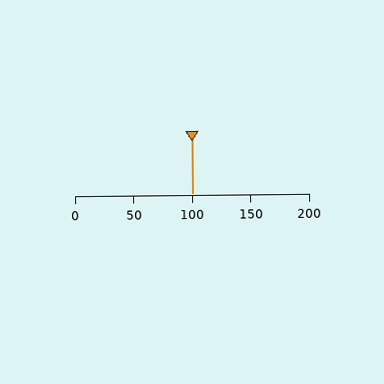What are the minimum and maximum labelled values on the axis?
The axis runs from 0 to 200.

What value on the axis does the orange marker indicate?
The marker indicates approximately 100.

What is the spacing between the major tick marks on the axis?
The major ticks are spaced 50 apart.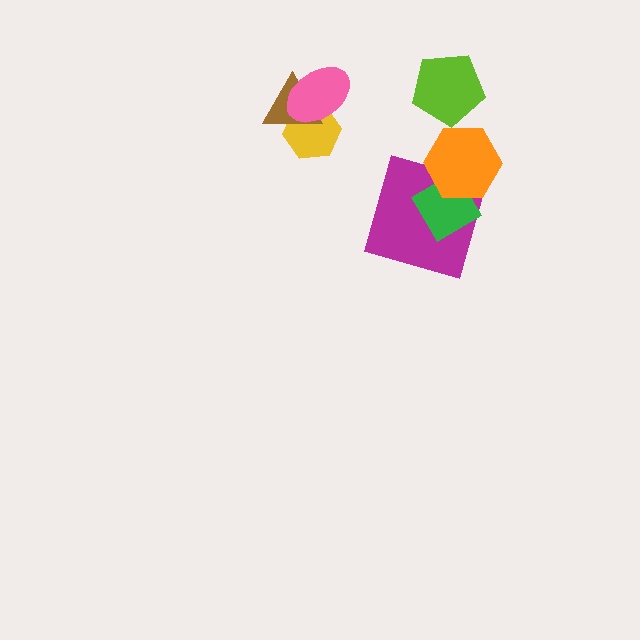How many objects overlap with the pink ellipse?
2 objects overlap with the pink ellipse.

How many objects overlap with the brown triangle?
2 objects overlap with the brown triangle.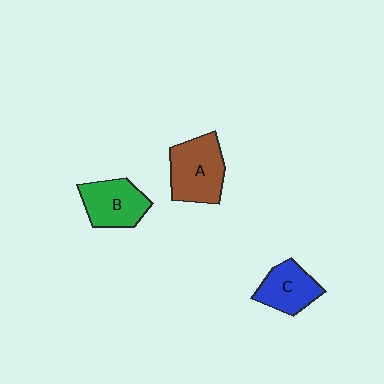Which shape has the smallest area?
Shape C (blue).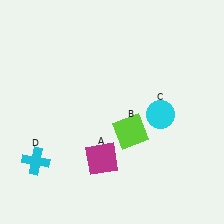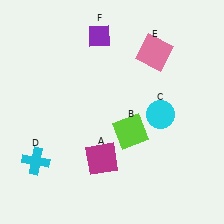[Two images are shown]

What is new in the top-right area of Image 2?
A pink square (E) was added in the top-right area of Image 2.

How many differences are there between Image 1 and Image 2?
There are 2 differences between the two images.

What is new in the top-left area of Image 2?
A purple diamond (F) was added in the top-left area of Image 2.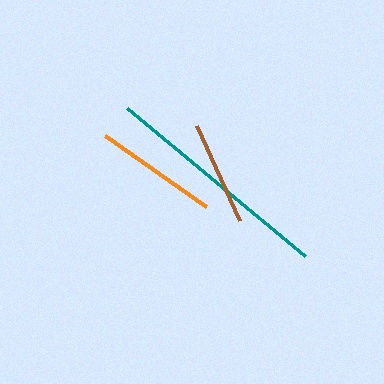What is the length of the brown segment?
The brown segment is approximately 105 pixels long.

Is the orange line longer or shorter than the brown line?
The orange line is longer than the brown line.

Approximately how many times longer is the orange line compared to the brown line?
The orange line is approximately 1.2 times the length of the brown line.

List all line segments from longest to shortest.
From longest to shortest: teal, orange, brown.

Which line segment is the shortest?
The brown line is the shortest at approximately 105 pixels.